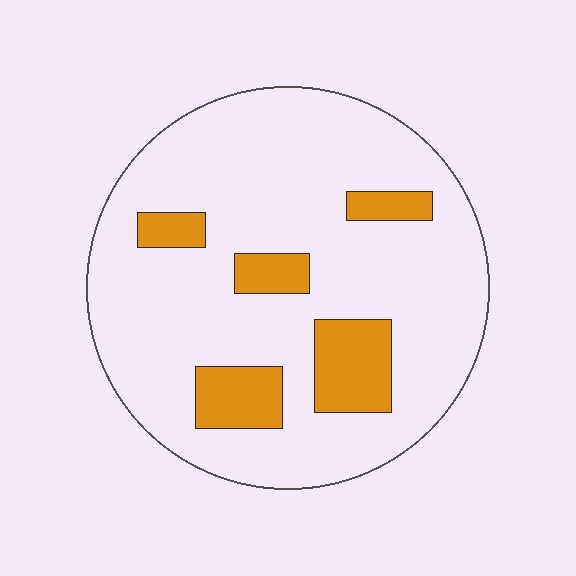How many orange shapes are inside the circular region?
5.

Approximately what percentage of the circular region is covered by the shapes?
Approximately 15%.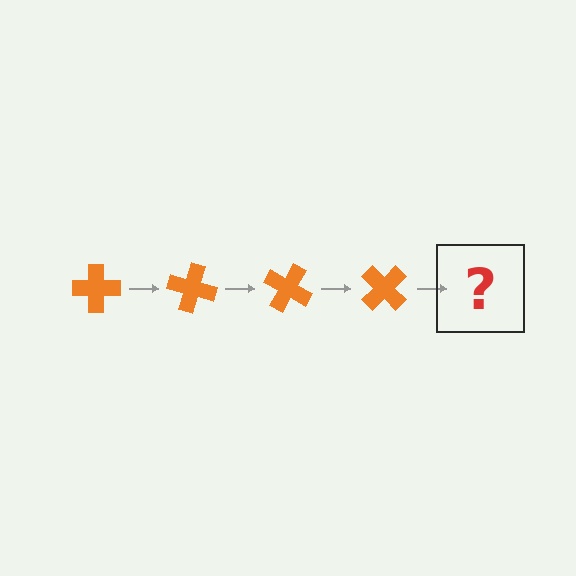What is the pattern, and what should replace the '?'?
The pattern is that the cross rotates 15 degrees each step. The '?' should be an orange cross rotated 60 degrees.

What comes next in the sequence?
The next element should be an orange cross rotated 60 degrees.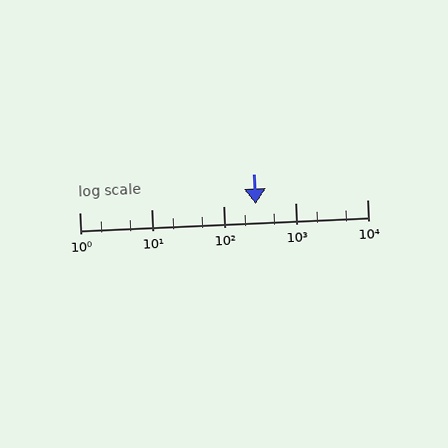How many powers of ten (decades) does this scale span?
The scale spans 4 decades, from 1 to 10000.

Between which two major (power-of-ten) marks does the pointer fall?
The pointer is between 100 and 1000.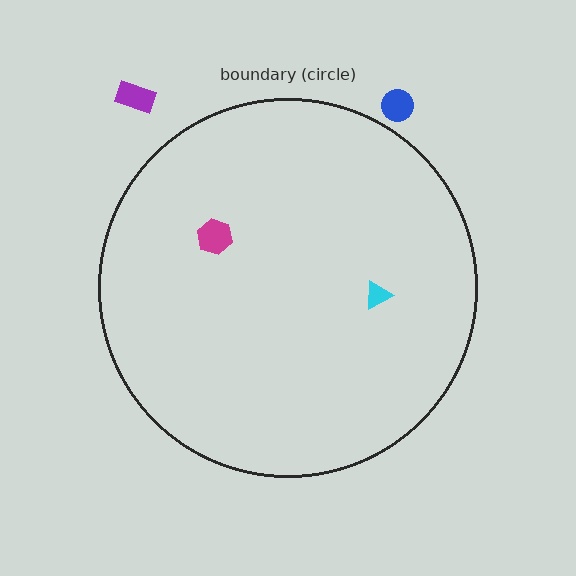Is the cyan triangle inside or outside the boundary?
Inside.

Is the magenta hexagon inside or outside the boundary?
Inside.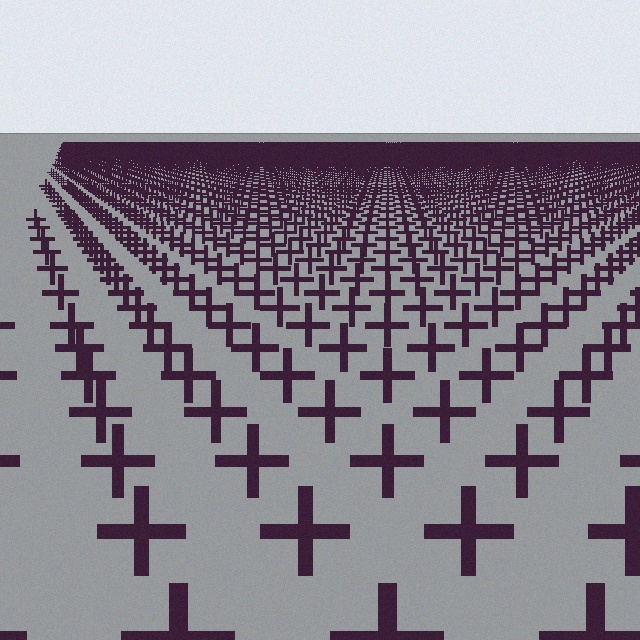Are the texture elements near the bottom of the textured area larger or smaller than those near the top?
Larger. Near the bottom, elements are closer to the viewer and appear at a bigger on-screen size.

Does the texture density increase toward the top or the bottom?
Density increases toward the top.